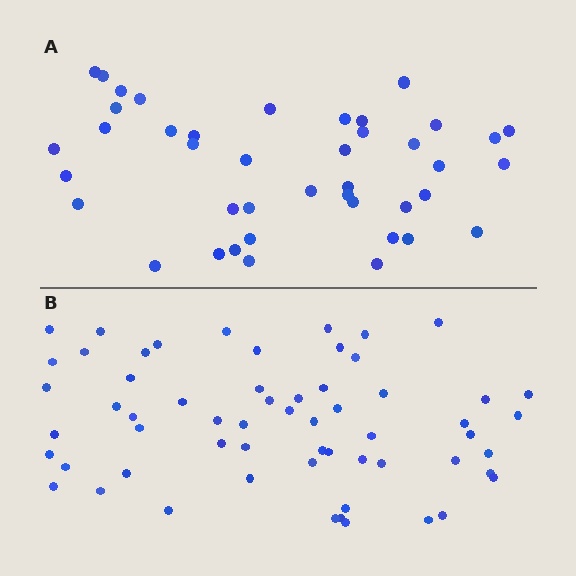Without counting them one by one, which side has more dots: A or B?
Region B (the bottom region) has more dots.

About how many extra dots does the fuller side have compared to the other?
Region B has approximately 20 more dots than region A.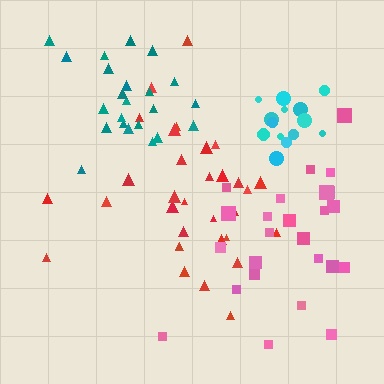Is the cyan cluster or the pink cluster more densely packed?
Cyan.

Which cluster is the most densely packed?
Cyan.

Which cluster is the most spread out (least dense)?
Red.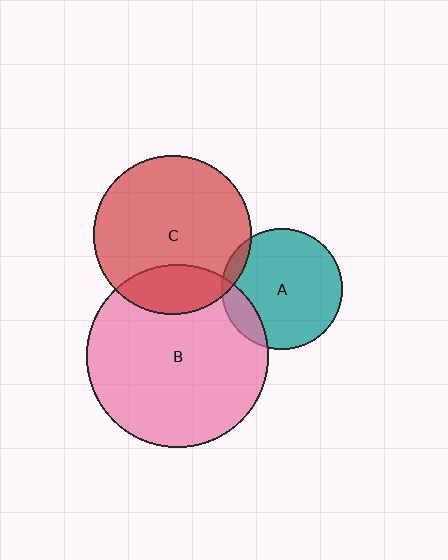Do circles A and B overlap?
Yes.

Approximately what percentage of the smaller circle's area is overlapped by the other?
Approximately 15%.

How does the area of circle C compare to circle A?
Approximately 1.7 times.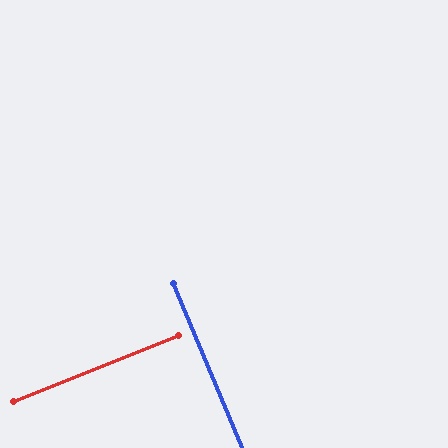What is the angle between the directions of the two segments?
Approximately 89 degrees.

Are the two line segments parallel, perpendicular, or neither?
Perpendicular — they meet at approximately 89°.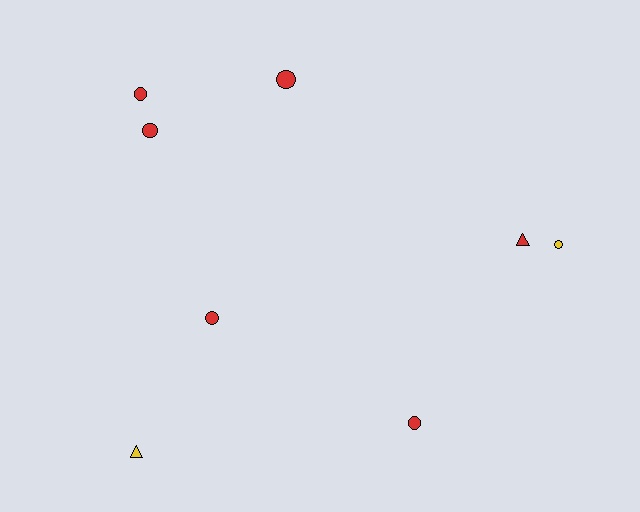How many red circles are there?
There are 5 red circles.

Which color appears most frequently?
Red, with 6 objects.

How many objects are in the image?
There are 8 objects.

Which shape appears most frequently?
Circle, with 6 objects.